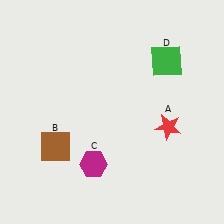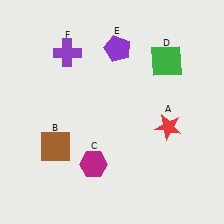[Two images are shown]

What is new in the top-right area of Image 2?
A purple pentagon (E) was added in the top-right area of Image 2.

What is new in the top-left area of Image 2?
A purple cross (F) was added in the top-left area of Image 2.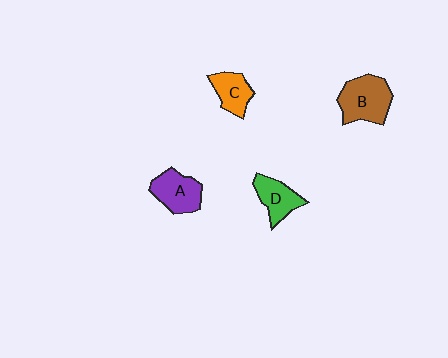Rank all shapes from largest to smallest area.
From largest to smallest: B (brown), A (purple), D (green), C (orange).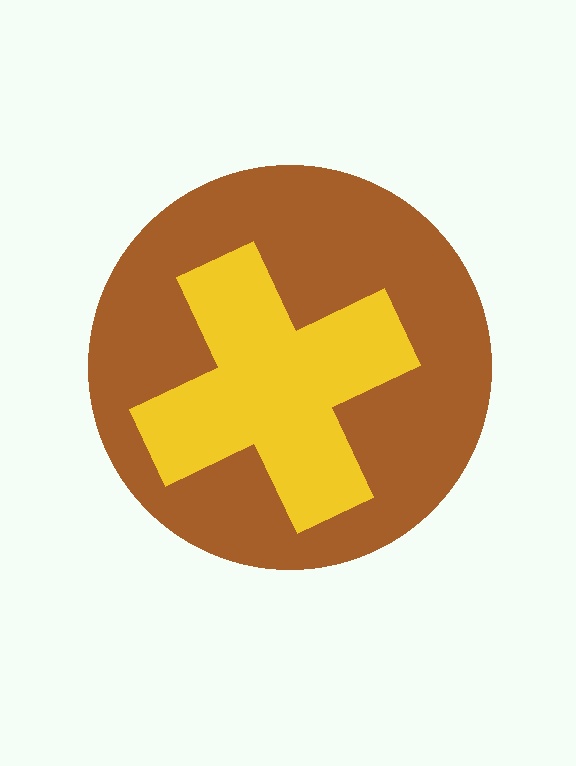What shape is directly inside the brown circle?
The yellow cross.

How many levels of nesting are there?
2.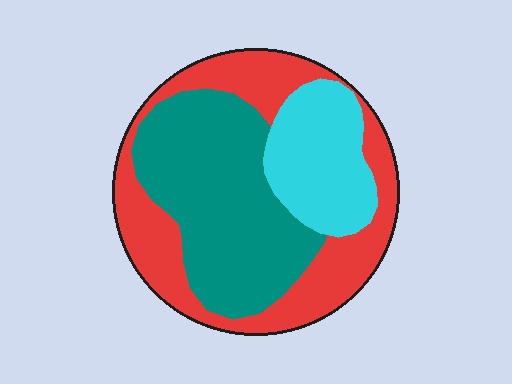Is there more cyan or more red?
Red.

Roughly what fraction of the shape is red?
Red takes up between a quarter and a half of the shape.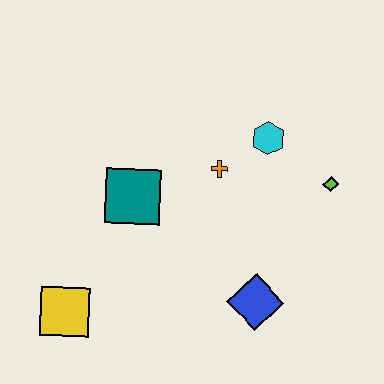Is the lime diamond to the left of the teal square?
No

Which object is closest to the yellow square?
The teal square is closest to the yellow square.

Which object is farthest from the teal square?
The lime diamond is farthest from the teal square.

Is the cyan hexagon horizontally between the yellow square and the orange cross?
No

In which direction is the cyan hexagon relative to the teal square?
The cyan hexagon is to the right of the teal square.